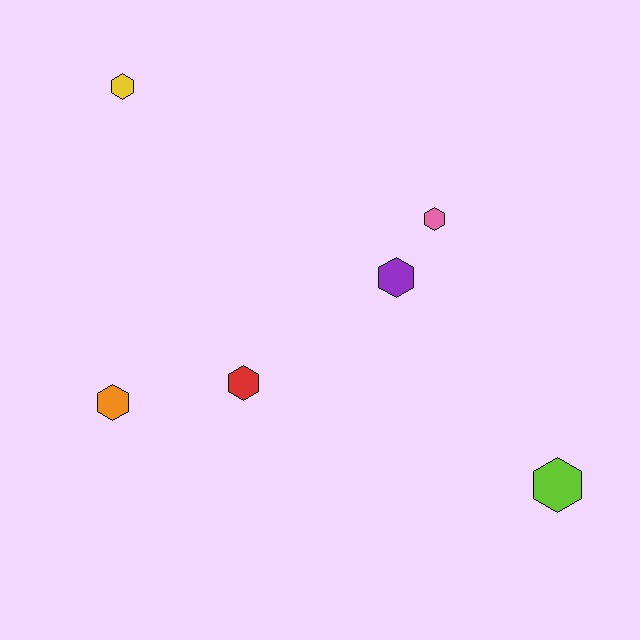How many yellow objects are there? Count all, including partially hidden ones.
There is 1 yellow object.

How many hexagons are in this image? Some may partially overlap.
There are 6 hexagons.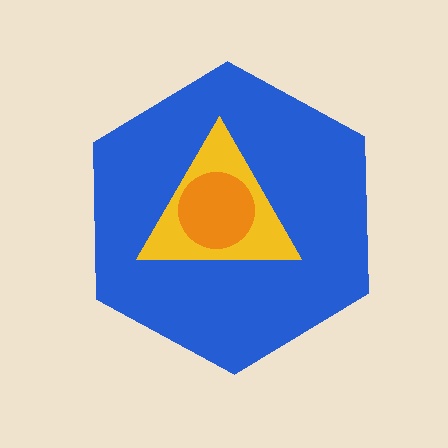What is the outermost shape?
The blue hexagon.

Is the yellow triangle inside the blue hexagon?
Yes.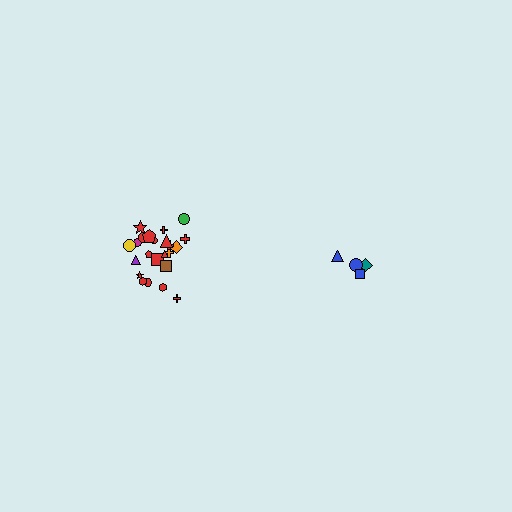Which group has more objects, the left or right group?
The left group.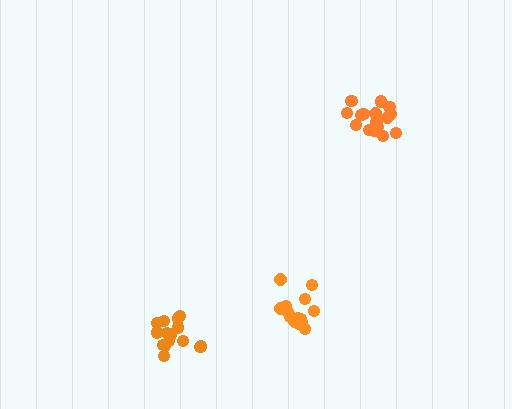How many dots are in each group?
Group 1: 16 dots, Group 2: 15 dots, Group 3: 16 dots (47 total).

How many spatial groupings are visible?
There are 3 spatial groupings.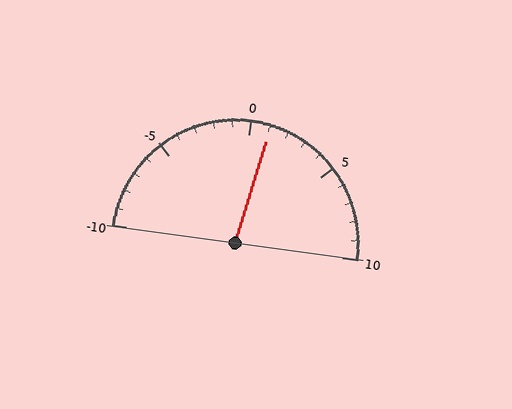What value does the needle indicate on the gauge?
The needle indicates approximately 1.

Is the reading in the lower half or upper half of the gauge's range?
The reading is in the upper half of the range (-10 to 10).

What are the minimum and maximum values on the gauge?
The gauge ranges from -10 to 10.